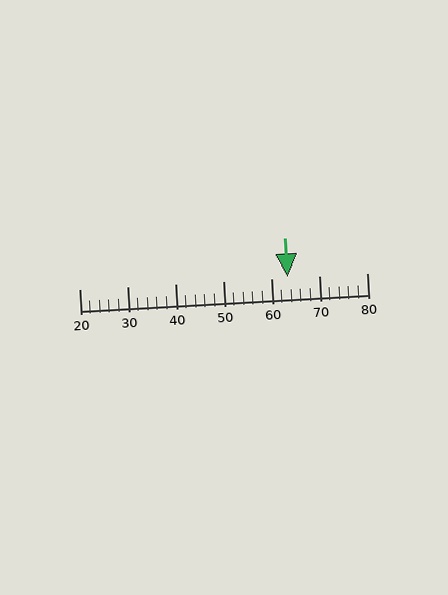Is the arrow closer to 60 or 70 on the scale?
The arrow is closer to 60.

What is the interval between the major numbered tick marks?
The major tick marks are spaced 10 units apart.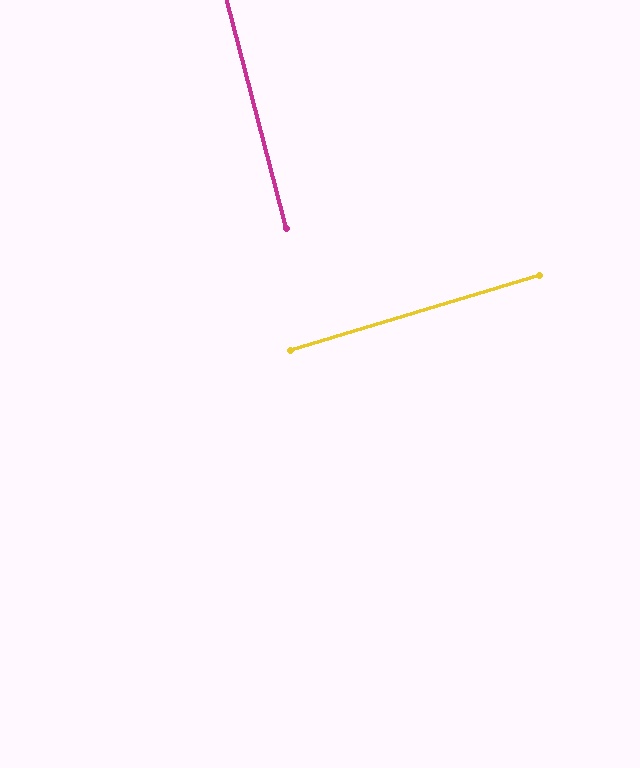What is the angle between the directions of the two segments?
Approximately 88 degrees.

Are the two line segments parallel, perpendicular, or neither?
Perpendicular — they meet at approximately 88°.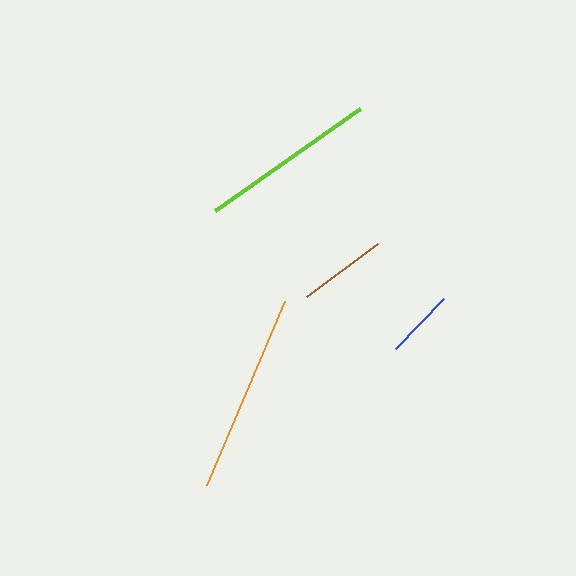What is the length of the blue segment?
The blue segment is approximately 69 pixels long.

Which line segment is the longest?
The orange line is the longest at approximately 199 pixels.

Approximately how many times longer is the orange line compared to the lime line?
The orange line is approximately 1.1 times the length of the lime line.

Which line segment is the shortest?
The blue line is the shortest at approximately 69 pixels.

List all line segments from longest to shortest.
From longest to shortest: orange, lime, brown, blue.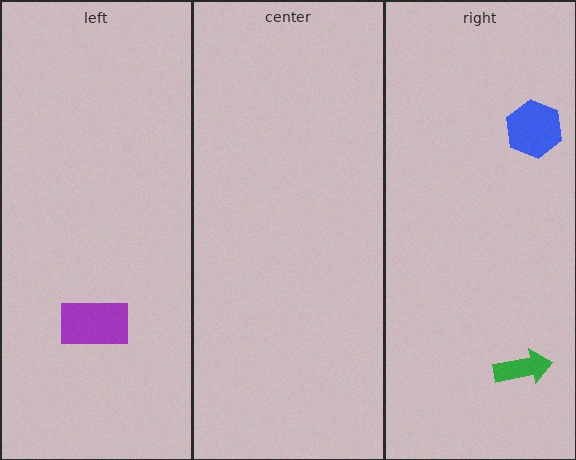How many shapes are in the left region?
1.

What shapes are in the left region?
The purple rectangle.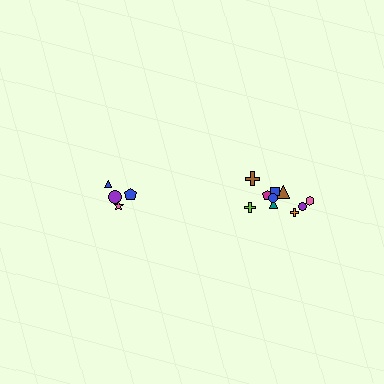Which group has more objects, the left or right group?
The right group.